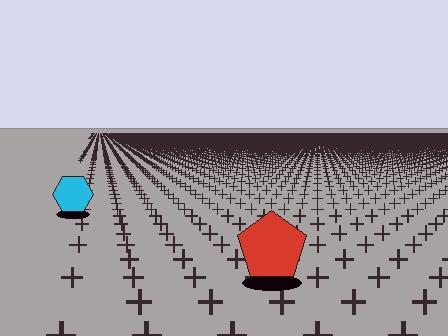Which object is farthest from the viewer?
The cyan hexagon is farthest from the viewer. It appears smaller and the ground texture around it is denser.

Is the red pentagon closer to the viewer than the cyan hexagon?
Yes. The red pentagon is closer — you can tell from the texture gradient: the ground texture is coarser near it.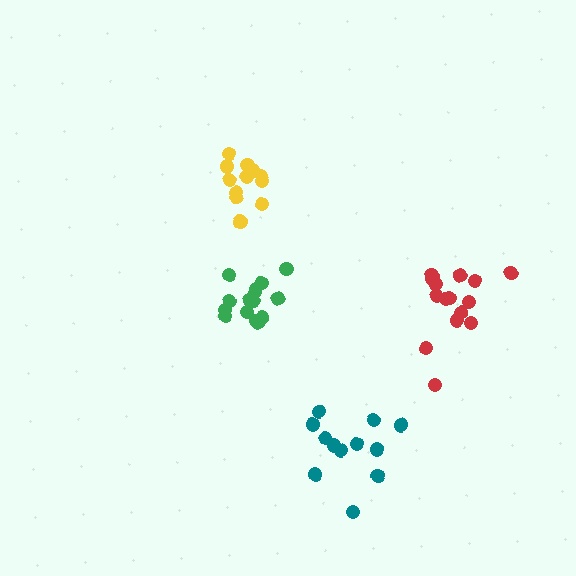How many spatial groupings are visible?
There are 4 spatial groupings.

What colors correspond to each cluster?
The clusters are colored: green, yellow, teal, red.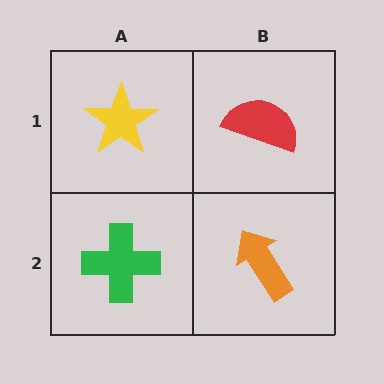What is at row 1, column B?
A red semicircle.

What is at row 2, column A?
A green cross.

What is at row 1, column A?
A yellow star.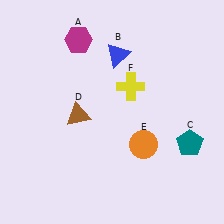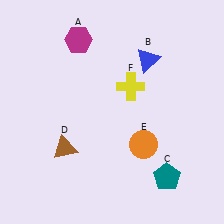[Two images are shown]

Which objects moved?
The objects that moved are: the blue triangle (B), the teal pentagon (C), the brown triangle (D).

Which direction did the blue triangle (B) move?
The blue triangle (B) moved right.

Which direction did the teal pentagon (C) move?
The teal pentagon (C) moved down.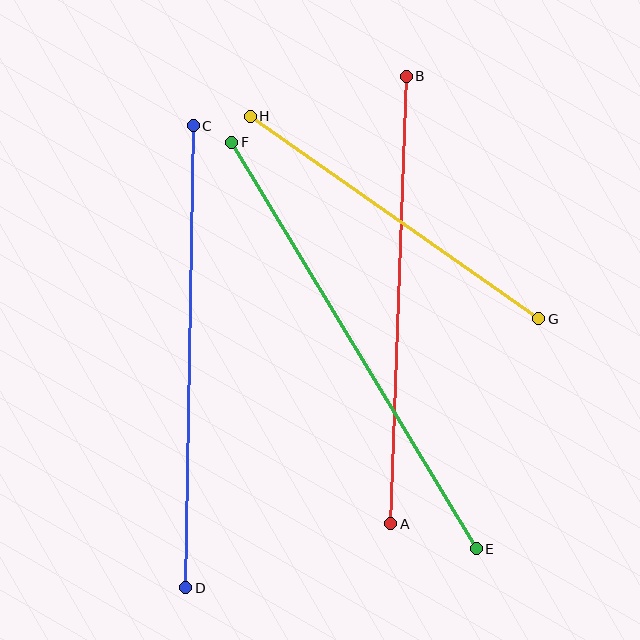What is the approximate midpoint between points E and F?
The midpoint is at approximately (354, 346) pixels.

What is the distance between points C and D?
The distance is approximately 462 pixels.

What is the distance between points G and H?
The distance is approximately 352 pixels.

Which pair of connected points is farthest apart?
Points E and F are farthest apart.